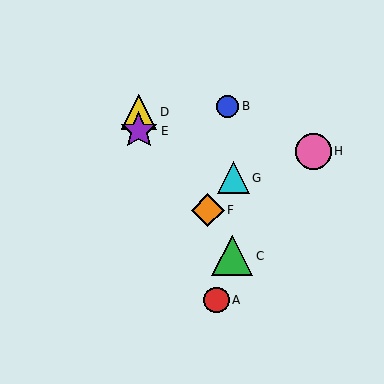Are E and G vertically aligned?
No, E is at x≈139 and G is at x≈233.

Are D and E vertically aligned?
Yes, both are at x≈139.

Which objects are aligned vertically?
Objects D, E are aligned vertically.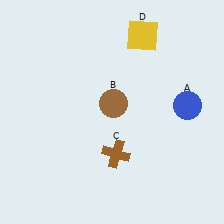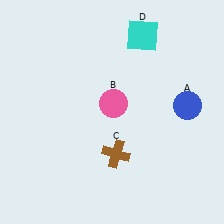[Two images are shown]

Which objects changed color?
B changed from brown to pink. D changed from yellow to cyan.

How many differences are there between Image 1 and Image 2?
There are 2 differences between the two images.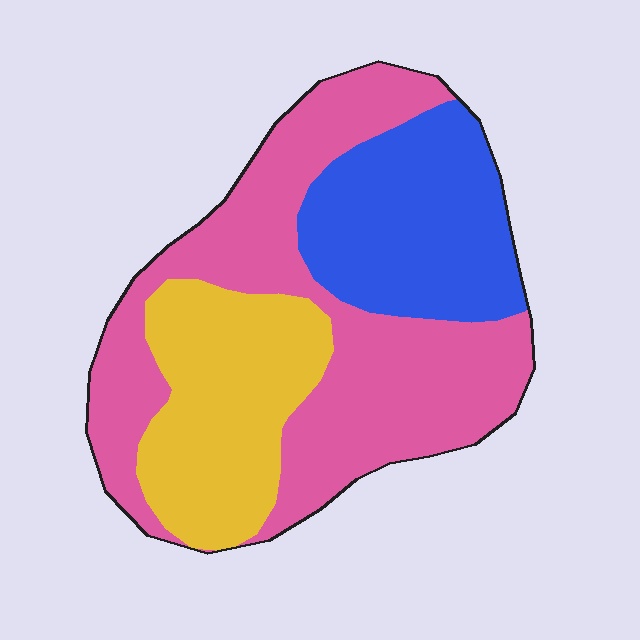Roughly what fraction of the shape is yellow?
Yellow covers roughly 25% of the shape.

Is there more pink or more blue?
Pink.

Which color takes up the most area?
Pink, at roughly 50%.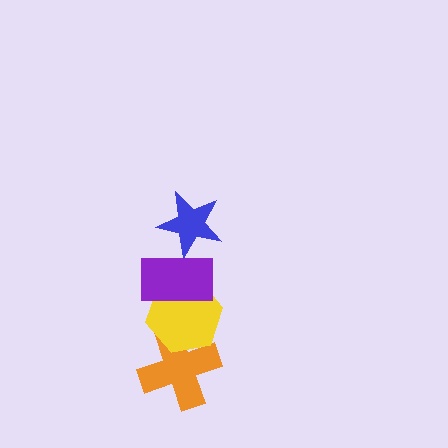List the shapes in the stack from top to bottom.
From top to bottom: the blue star, the purple rectangle, the yellow hexagon, the orange cross.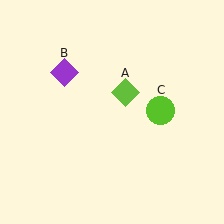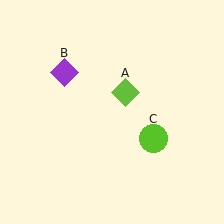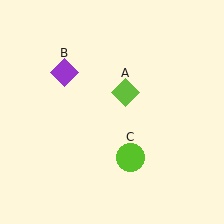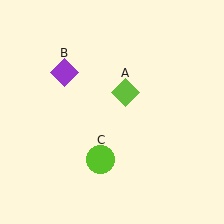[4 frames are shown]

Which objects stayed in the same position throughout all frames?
Lime diamond (object A) and purple diamond (object B) remained stationary.